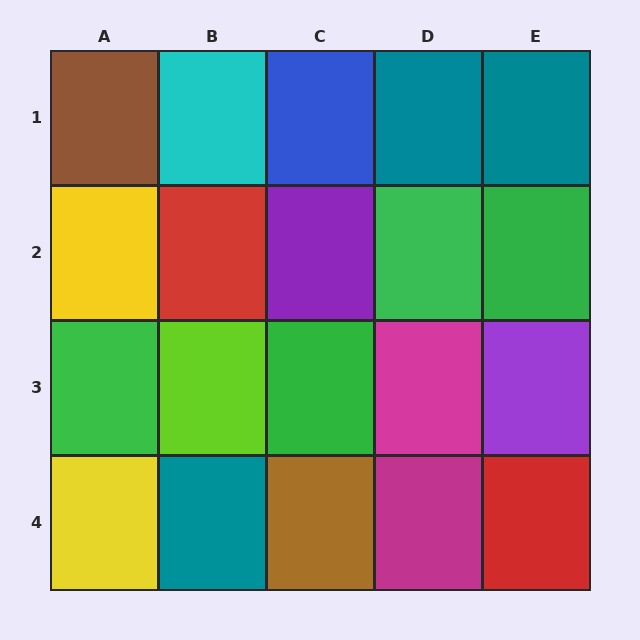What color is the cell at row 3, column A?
Green.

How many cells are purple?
2 cells are purple.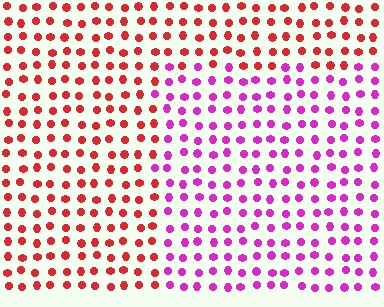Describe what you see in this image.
The image is filled with small red elements in a uniform arrangement. A rectangle-shaped region is visible where the elements are tinted to a slightly different hue, forming a subtle color boundary.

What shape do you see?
I see a rectangle.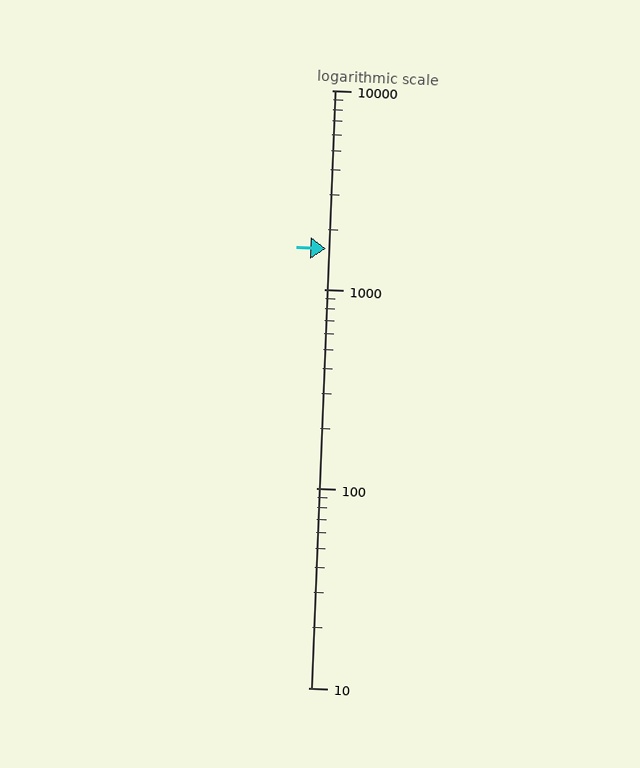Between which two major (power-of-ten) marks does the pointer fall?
The pointer is between 1000 and 10000.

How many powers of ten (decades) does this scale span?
The scale spans 3 decades, from 10 to 10000.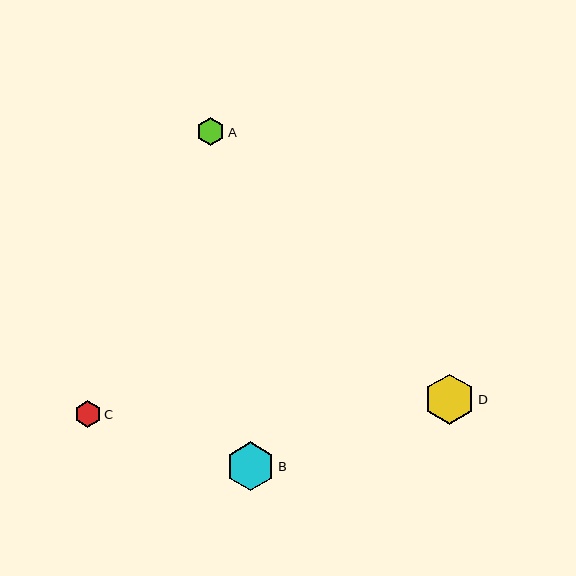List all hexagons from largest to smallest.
From largest to smallest: D, B, A, C.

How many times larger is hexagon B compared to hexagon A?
Hexagon B is approximately 1.8 times the size of hexagon A.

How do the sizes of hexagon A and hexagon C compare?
Hexagon A and hexagon C are approximately the same size.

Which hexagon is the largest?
Hexagon D is the largest with a size of approximately 51 pixels.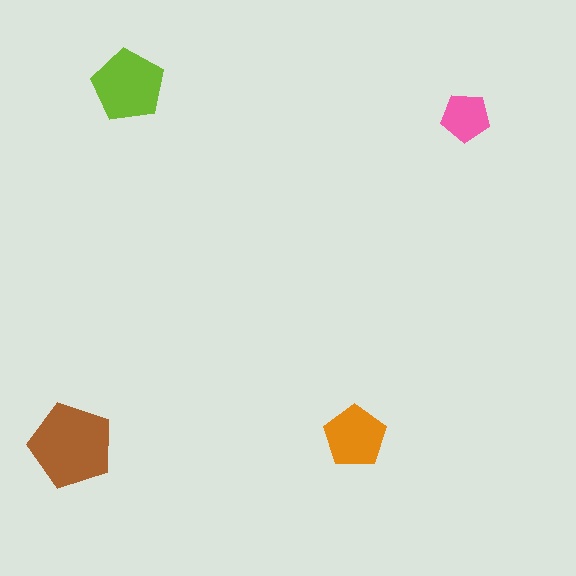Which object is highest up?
The lime pentagon is topmost.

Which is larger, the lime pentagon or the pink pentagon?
The lime one.